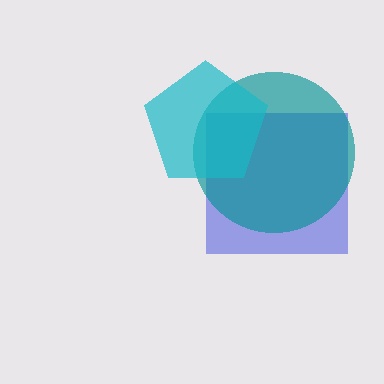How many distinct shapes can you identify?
There are 3 distinct shapes: a blue square, a teal circle, a cyan pentagon.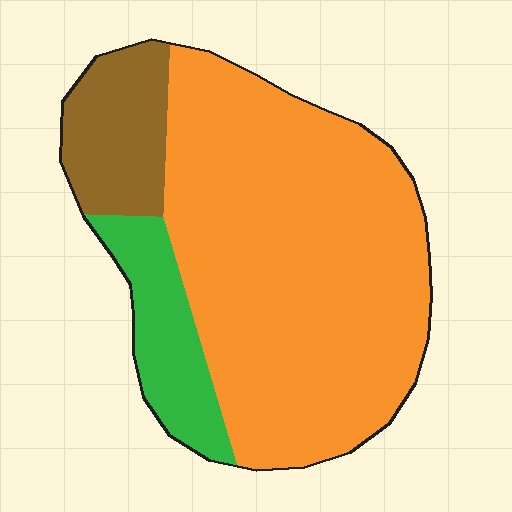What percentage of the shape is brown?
Brown takes up less than a quarter of the shape.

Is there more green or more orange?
Orange.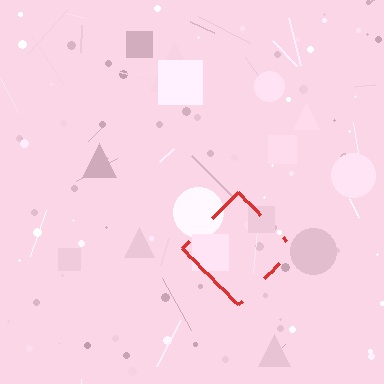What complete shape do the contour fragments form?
The contour fragments form a diamond.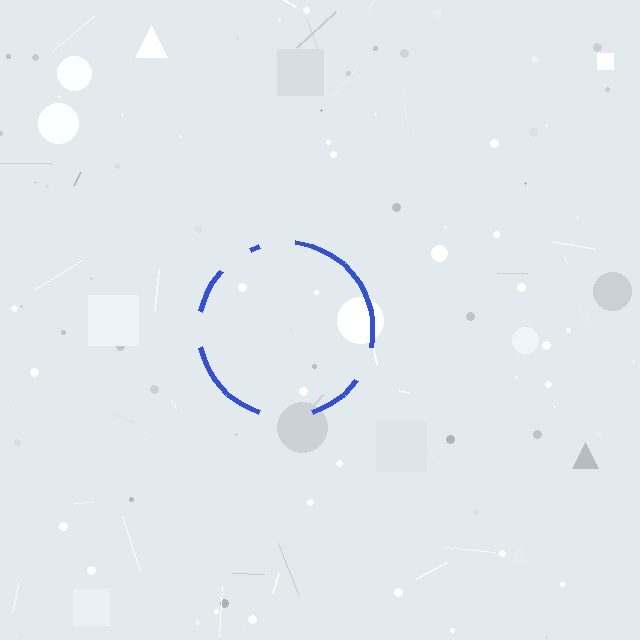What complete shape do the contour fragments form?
The contour fragments form a circle.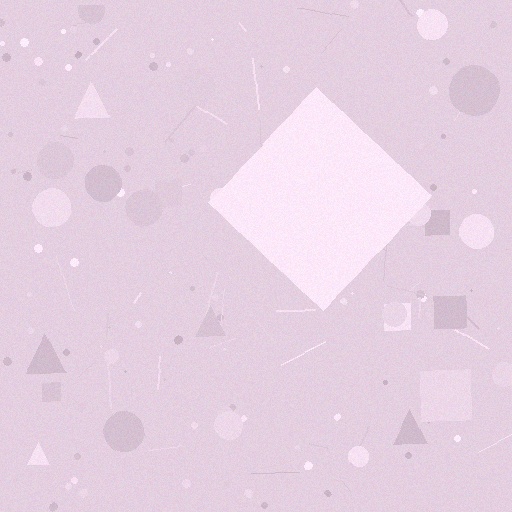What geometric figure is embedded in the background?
A diamond is embedded in the background.